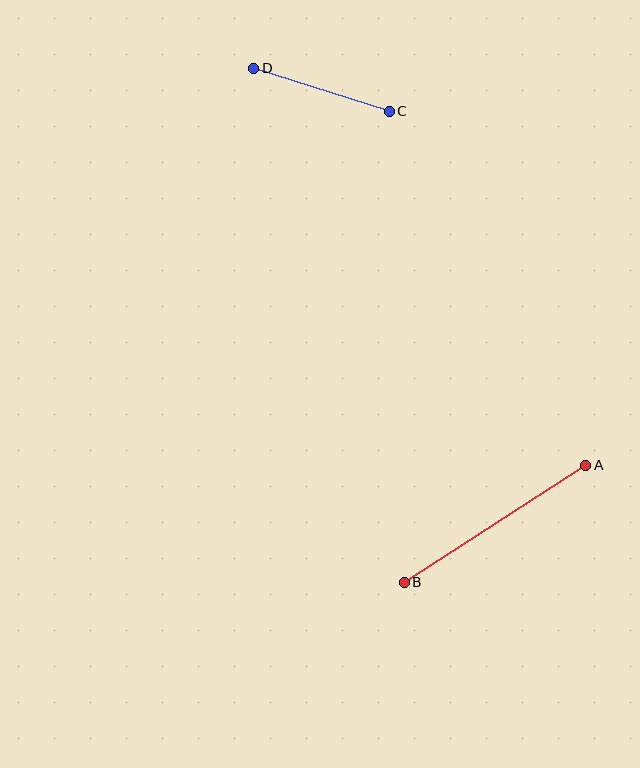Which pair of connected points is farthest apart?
Points A and B are farthest apart.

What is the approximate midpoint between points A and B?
The midpoint is at approximately (495, 524) pixels.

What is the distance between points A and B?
The distance is approximately 216 pixels.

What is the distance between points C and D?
The distance is approximately 142 pixels.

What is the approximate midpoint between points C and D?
The midpoint is at approximately (321, 90) pixels.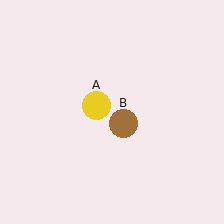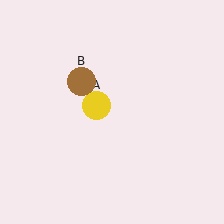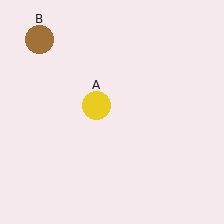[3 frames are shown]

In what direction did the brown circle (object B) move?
The brown circle (object B) moved up and to the left.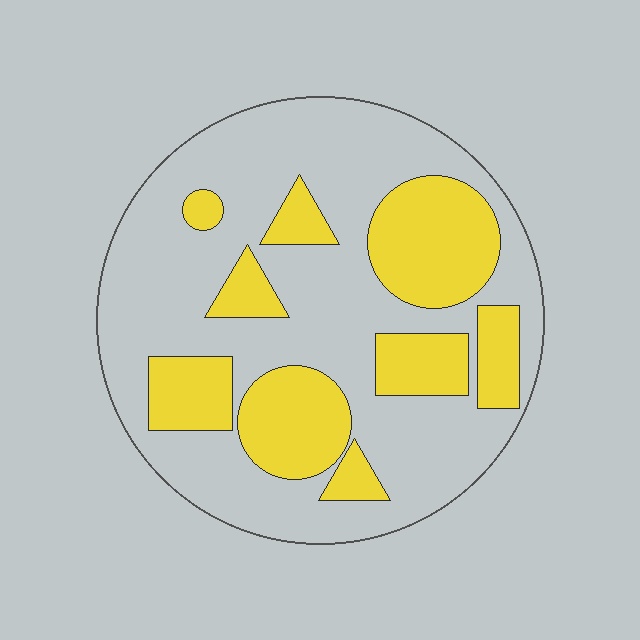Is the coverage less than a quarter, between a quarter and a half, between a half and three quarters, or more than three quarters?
Between a quarter and a half.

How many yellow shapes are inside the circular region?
9.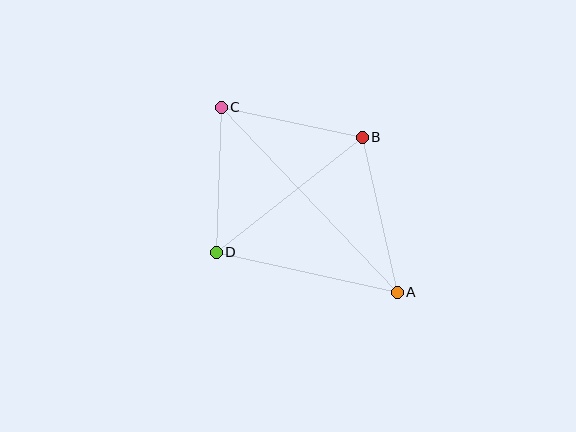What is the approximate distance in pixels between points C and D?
The distance between C and D is approximately 145 pixels.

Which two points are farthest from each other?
Points A and C are farthest from each other.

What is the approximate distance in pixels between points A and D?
The distance between A and D is approximately 185 pixels.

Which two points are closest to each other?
Points B and C are closest to each other.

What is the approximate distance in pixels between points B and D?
The distance between B and D is approximately 186 pixels.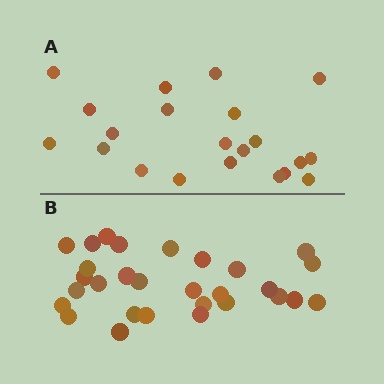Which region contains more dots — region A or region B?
Region B (the bottom region) has more dots.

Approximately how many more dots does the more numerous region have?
Region B has roughly 8 or so more dots than region A.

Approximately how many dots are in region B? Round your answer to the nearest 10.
About 30 dots. (The exact count is 29, which rounds to 30.)